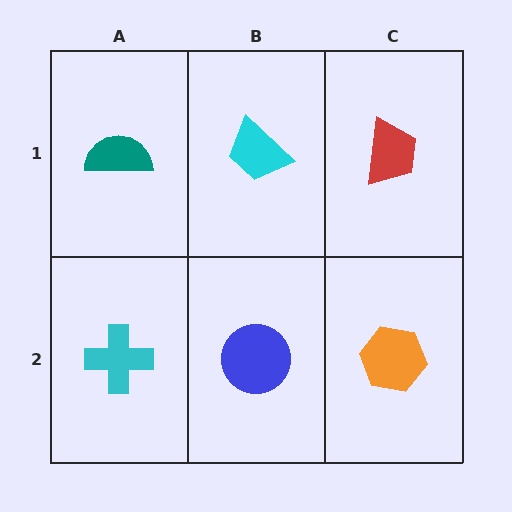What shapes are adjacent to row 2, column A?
A teal semicircle (row 1, column A), a blue circle (row 2, column B).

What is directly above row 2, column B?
A cyan trapezoid.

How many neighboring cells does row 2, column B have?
3.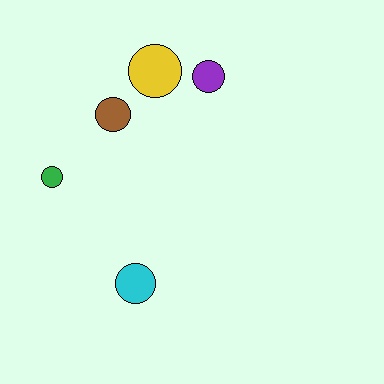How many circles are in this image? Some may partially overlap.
There are 5 circles.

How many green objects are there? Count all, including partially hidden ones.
There is 1 green object.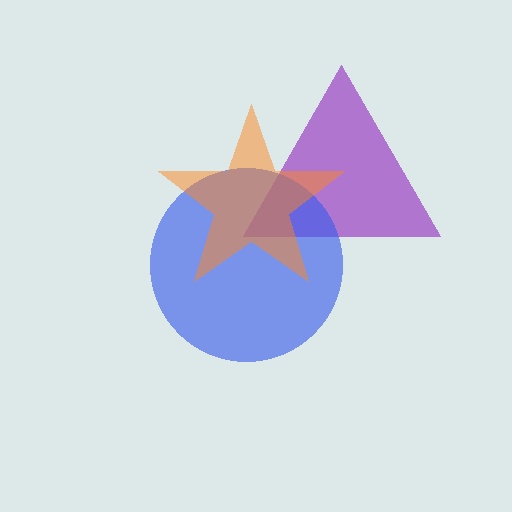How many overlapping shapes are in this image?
There are 3 overlapping shapes in the image.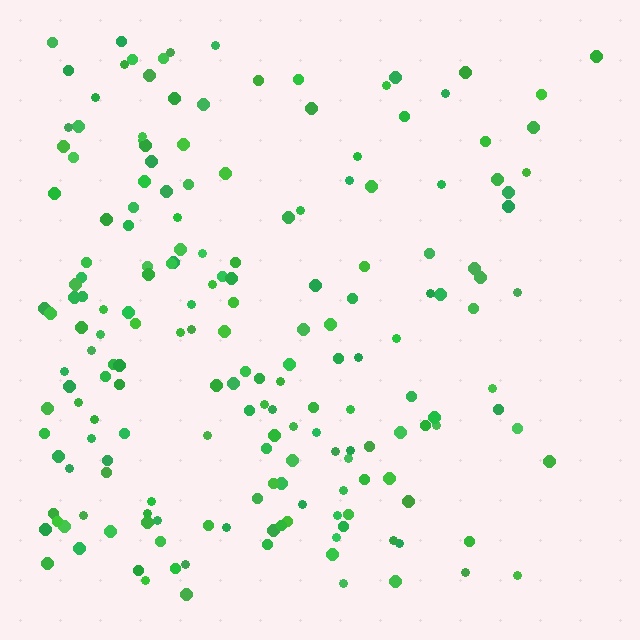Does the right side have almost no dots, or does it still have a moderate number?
Still a moderate number, just noticeably fewer than the left.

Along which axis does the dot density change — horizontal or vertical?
Horizontal.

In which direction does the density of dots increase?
From right to left, with the left side densest.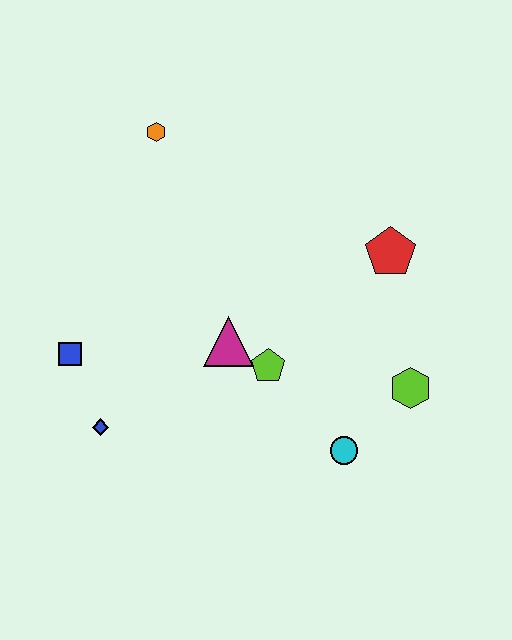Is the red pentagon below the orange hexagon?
Yes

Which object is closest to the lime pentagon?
The magenta triangle is closest to the lime pentagon.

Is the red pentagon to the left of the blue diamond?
No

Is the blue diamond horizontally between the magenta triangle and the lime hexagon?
No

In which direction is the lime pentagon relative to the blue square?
The lime pentagon is to the right of the blue square.